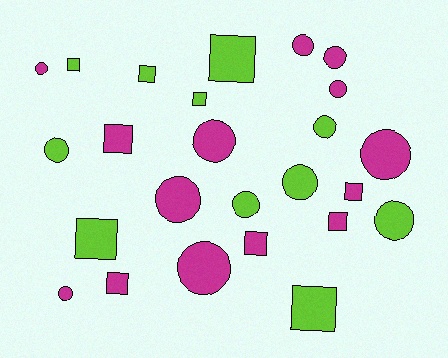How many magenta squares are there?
There are 5 magenta squares.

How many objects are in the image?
There are 25 objects.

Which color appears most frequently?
Magenta, with 14 objects.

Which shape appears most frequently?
Circle, with 14 objects.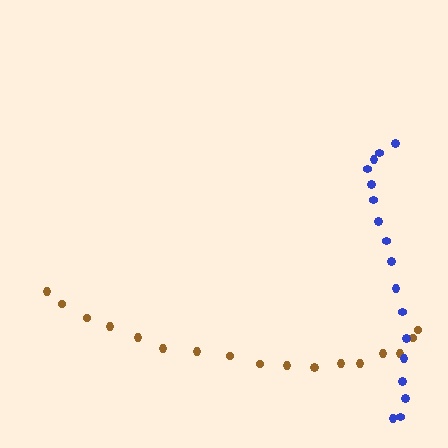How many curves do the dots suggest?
There are 2 distinct paths.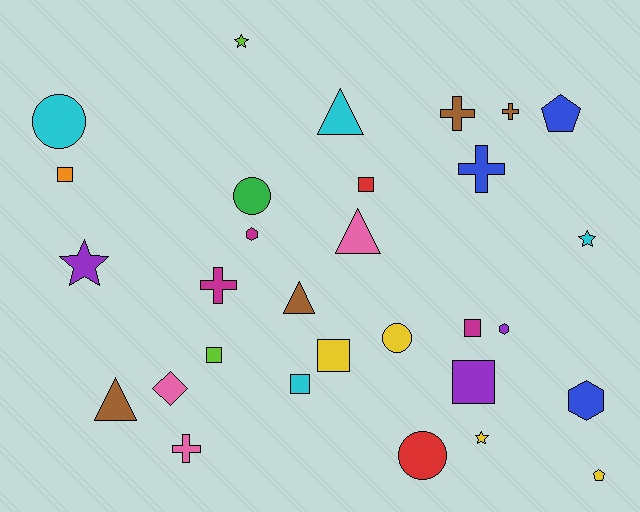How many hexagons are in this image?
There are 3 hexagons.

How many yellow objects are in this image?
There are 4 yellow objects.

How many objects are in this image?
There are 30 objects.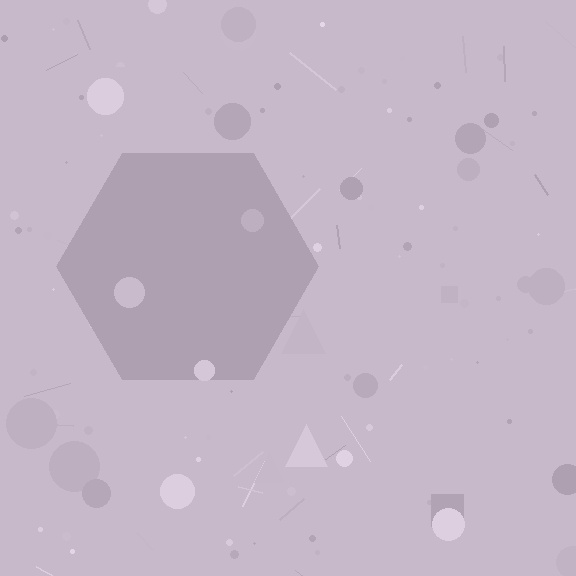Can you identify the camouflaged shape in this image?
The camouflaged shape is a hexagon.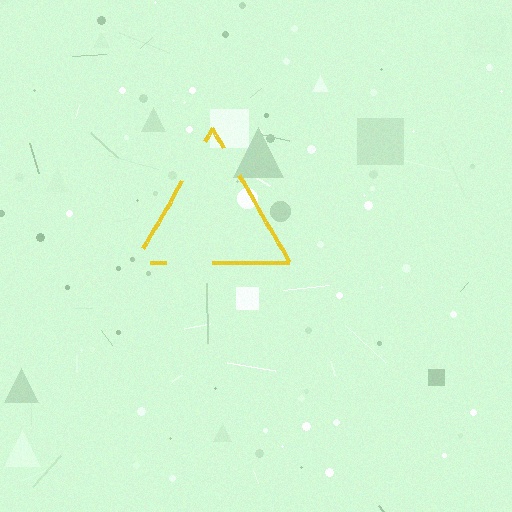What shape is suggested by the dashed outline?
The dashed outline suggests a triangle.